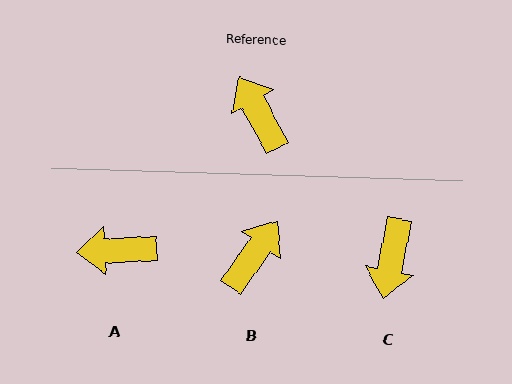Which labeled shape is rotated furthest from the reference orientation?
C, about 140 degrees away.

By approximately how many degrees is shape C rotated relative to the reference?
Approximately 140 degrees counter-clockwise.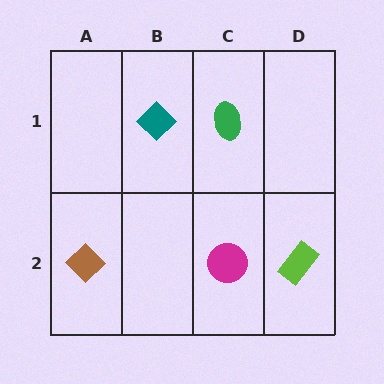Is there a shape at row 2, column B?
No, that cell is empty.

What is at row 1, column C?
A green ellipse.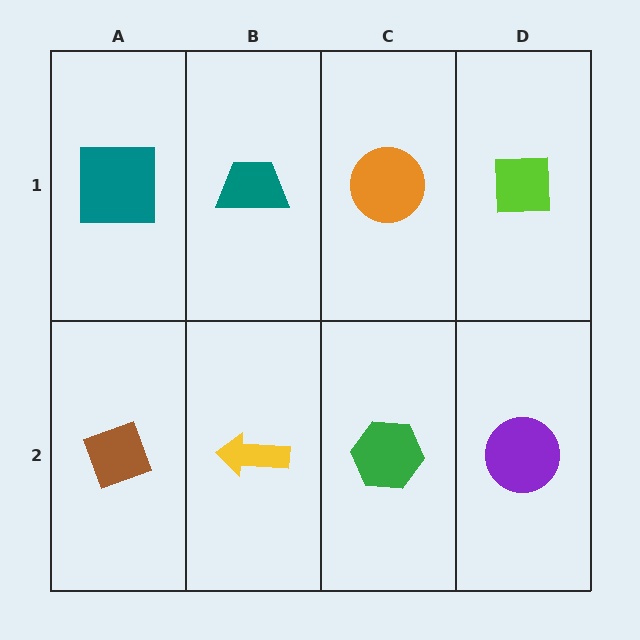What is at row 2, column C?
A green hexagon.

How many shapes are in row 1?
4 shapes.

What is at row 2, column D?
A purple circle.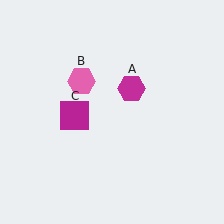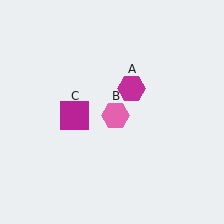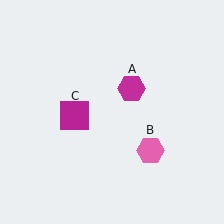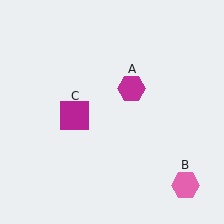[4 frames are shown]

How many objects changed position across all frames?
1 object changed position: pink hexagon (object B).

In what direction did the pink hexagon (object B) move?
The pink hexagon (object B) moved down and to the right.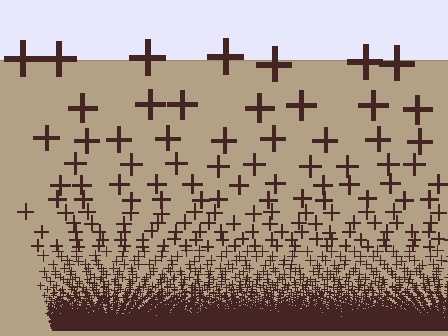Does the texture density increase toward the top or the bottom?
Density increases toward the bottom.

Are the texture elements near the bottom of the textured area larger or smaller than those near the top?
Smaller. The gradient is inverted — elements near the bottom are smaller and denser.